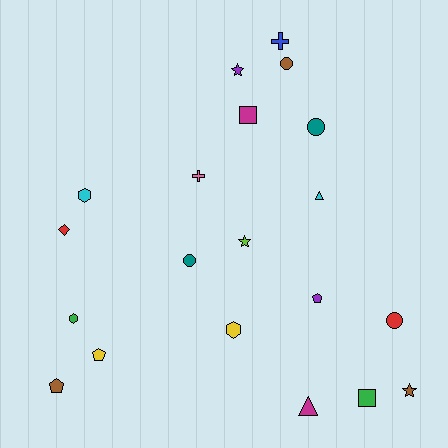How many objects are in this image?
There are 20 objects.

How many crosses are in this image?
There are 2 crosses.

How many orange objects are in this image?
There are no orange objects.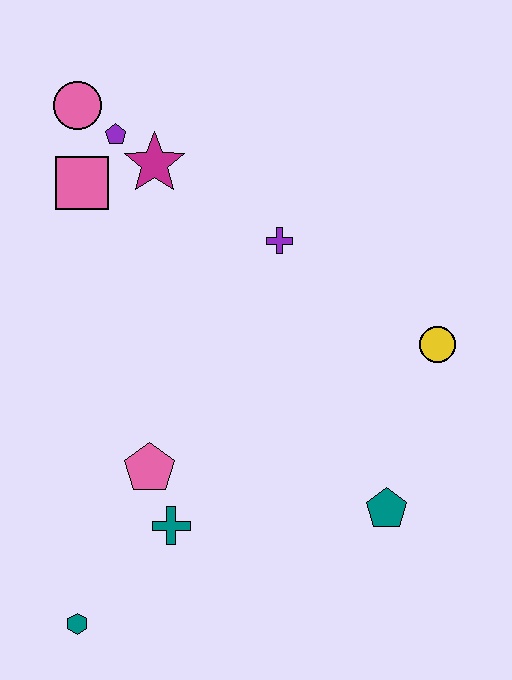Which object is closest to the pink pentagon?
The teal cross is closest to the pink pentagon.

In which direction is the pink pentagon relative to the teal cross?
The pink pentagon is above the teal cross.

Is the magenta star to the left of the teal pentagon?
Yes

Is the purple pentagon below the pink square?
No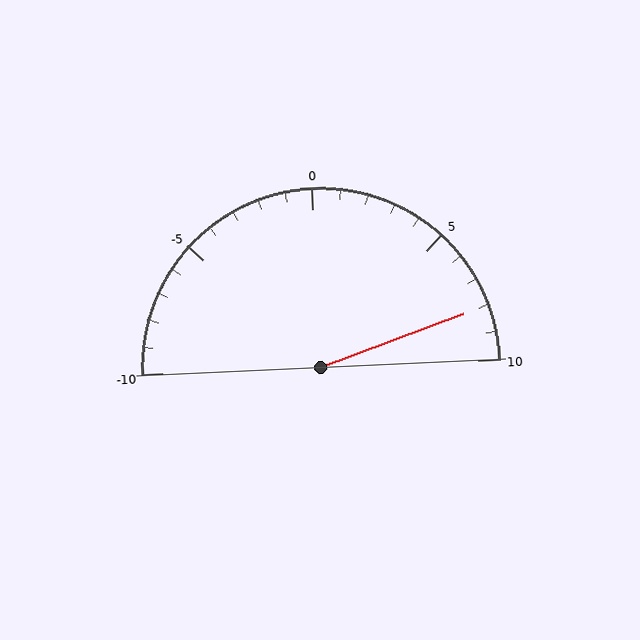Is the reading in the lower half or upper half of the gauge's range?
The reading is in the upper half of the range (-10 to 10).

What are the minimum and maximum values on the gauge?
The gauge ranges from -10 to 10.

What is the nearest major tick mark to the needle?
The nearest major tick mark is 10.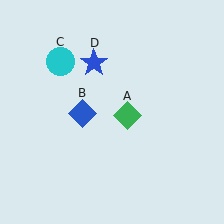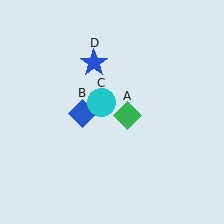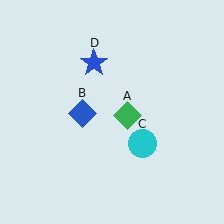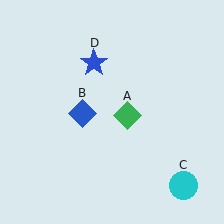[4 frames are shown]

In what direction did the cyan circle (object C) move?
The cyan circle (object C) moved down and to the right.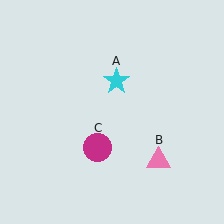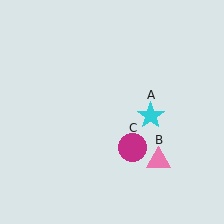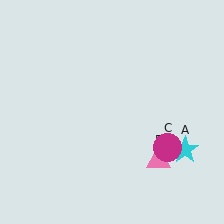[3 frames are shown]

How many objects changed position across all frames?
2 objects changed position: cyan star (object A), magenta circle (object C).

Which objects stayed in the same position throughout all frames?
Pink triangle (object B) remained stationary.